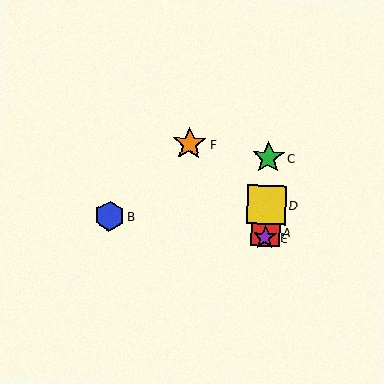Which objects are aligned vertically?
Objects A, C, D, E are aligned vertically.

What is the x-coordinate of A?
Object A is at x≈265.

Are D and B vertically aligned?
No, D is at x≈266 and B is at x≈109.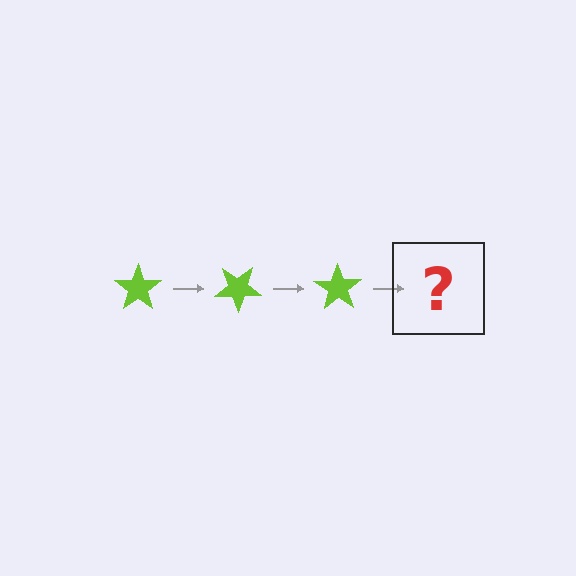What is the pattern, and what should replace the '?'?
The pattern is that the star rotates 35 degrees each step. The '?' should be a lime star rotated 105 degrees.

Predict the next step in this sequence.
The next step is a lime star rotated 105 degrees.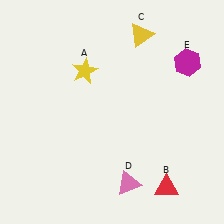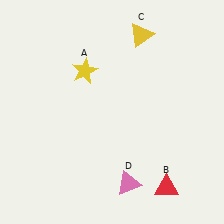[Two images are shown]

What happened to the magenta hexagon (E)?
The magenta hexagon (E) was removed in Image 2. It was in the top-right area of Image 1.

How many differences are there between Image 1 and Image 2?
There is 1 difference between the two images.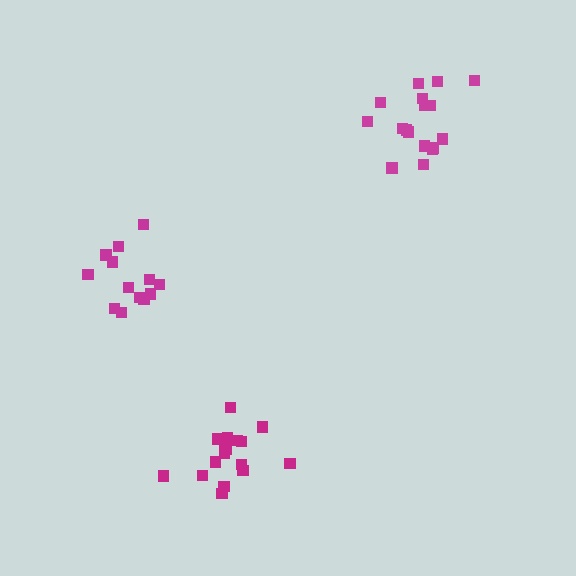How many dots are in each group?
Group 1: 13 dots, Group 2: 17 dots, Group 3: 17 dots (47 total).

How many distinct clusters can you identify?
There are 3 distinct clusters.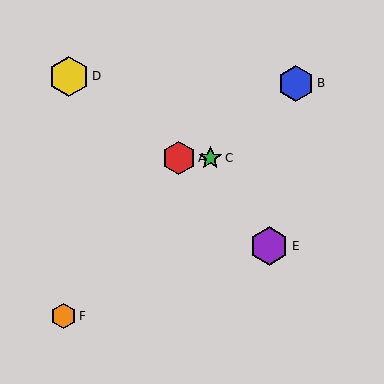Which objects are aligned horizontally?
Objects A, C are aligned horizontally.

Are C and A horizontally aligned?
Yes, both are at y≈158.